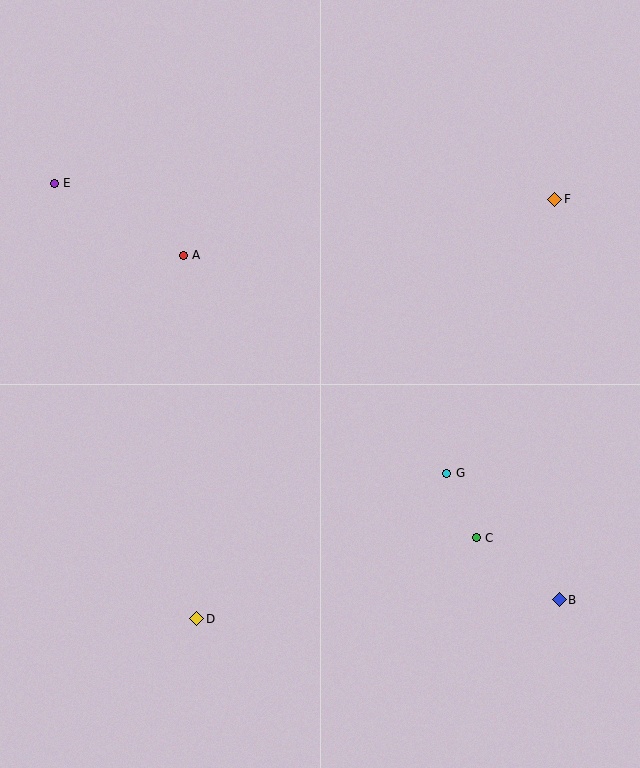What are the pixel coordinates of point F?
Point F is at (555, 199).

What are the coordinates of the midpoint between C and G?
The midpoint between C and G is at (461, 505).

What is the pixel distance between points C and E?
The distance between C and E is 551 pixels.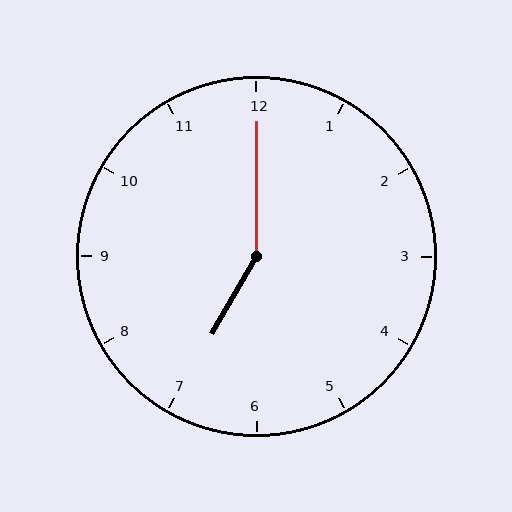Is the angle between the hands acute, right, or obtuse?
It is obtuse.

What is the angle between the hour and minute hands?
Approximately 150 degrees.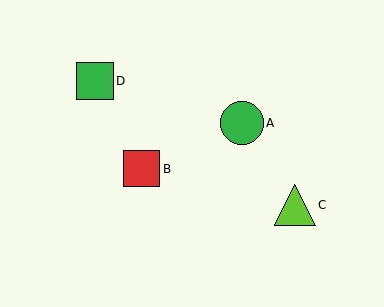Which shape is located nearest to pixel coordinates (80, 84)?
The green square (labeled D) at (95, 81) is nearest to that location.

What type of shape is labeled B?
Shape B is a red square.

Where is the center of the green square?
The center of the green square is at (95, 81).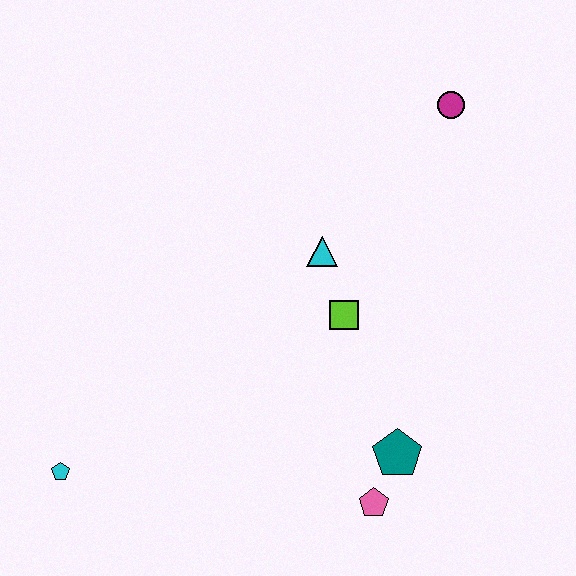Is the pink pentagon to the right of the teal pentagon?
No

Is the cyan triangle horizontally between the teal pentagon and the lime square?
No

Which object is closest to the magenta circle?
The cyan triangle is closest to the magenta circle.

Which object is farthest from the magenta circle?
The cyan pentagon is farthest from the magenta circle.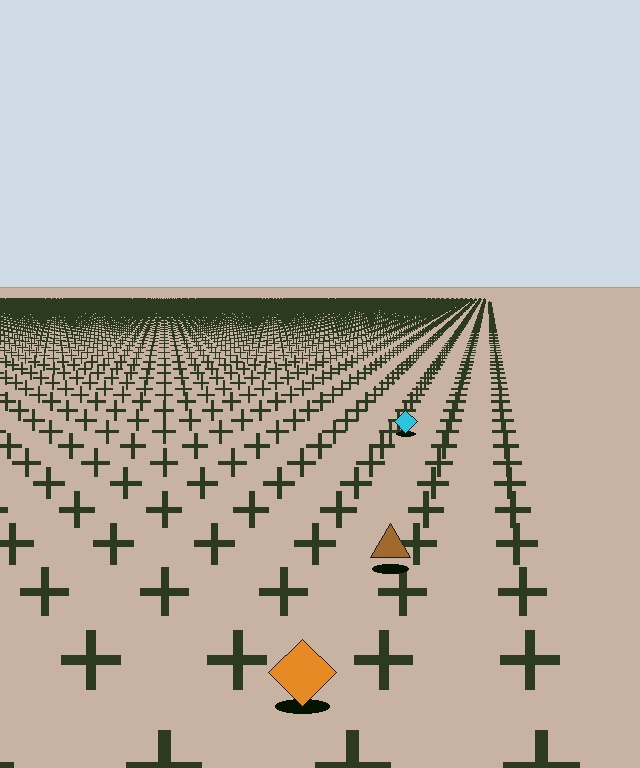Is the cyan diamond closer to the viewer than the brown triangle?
No. The brown triangle is closer — you can tell from the texture gradient: the ground texture is coarser near it.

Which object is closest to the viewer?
The orange diamond is closest. The texture marks near it are larger and more spread out.